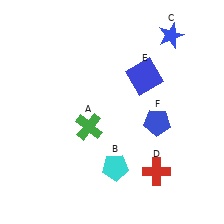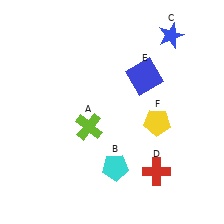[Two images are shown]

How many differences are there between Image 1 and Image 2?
There are 2 differences between the two images.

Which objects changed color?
A changed from green to lime. F changed from blue to yellow.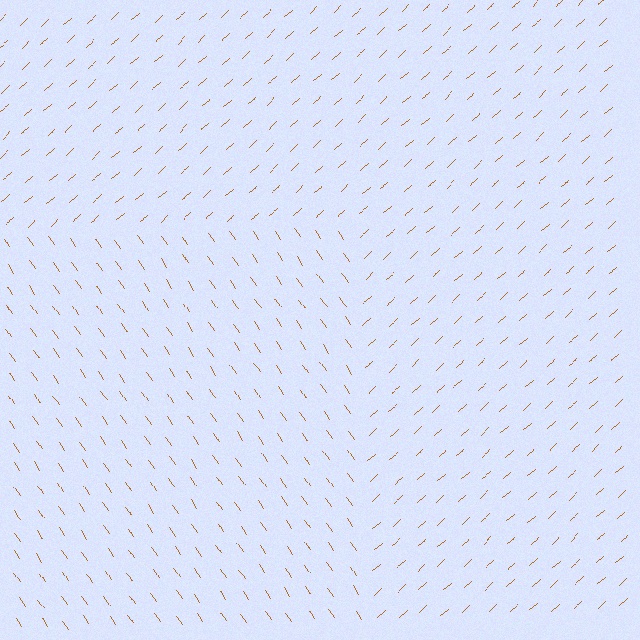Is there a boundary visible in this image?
Yes, there is a texture boundary formed by a change in line orientation.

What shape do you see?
I see a rectangle.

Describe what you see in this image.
The image is filled with small brown line segments. A rectangle region in the image has lines oriented differently from the surrounding lines, creating a visible texture boundary.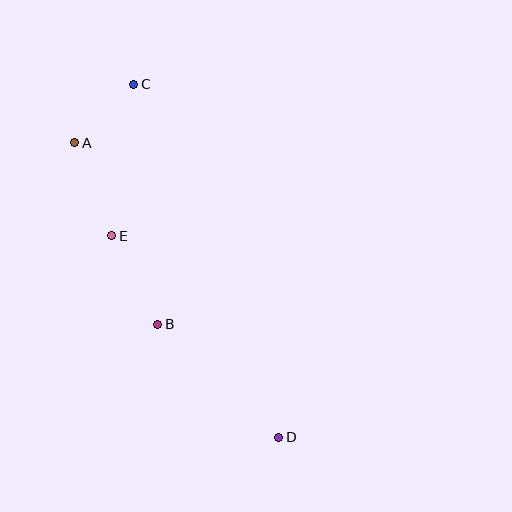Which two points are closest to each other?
Points A and C are closest to each other.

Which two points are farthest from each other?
Points C and D are farthest from each other.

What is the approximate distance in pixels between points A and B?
The distance between A and B is approximately 199 pixels.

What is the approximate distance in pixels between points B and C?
The distance between B and C is approximately 241 pixels.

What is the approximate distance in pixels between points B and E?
The distance between B and E is approximately 100 pixels.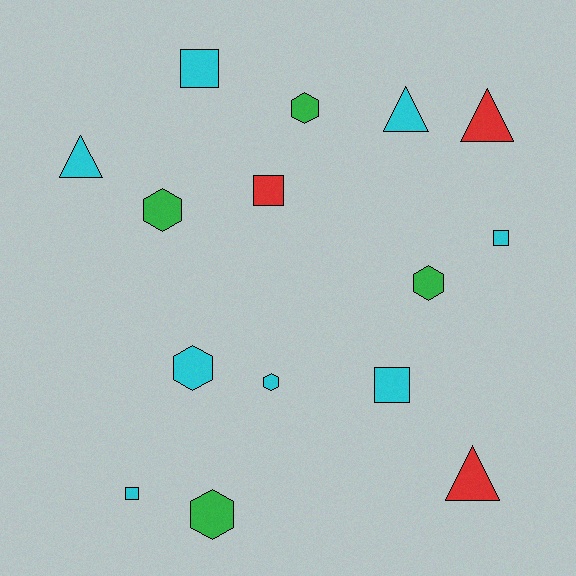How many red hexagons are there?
There are no red hexagons.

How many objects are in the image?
There are 15 objects.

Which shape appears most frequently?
Hexagon, with 6 objects.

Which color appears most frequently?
Cyan, with 8 objects.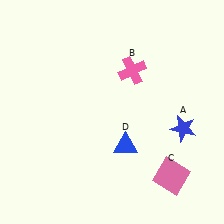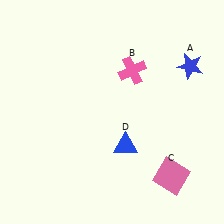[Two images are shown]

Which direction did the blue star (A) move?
The blue star (A) moved up.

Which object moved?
The blue star (A) moved up.